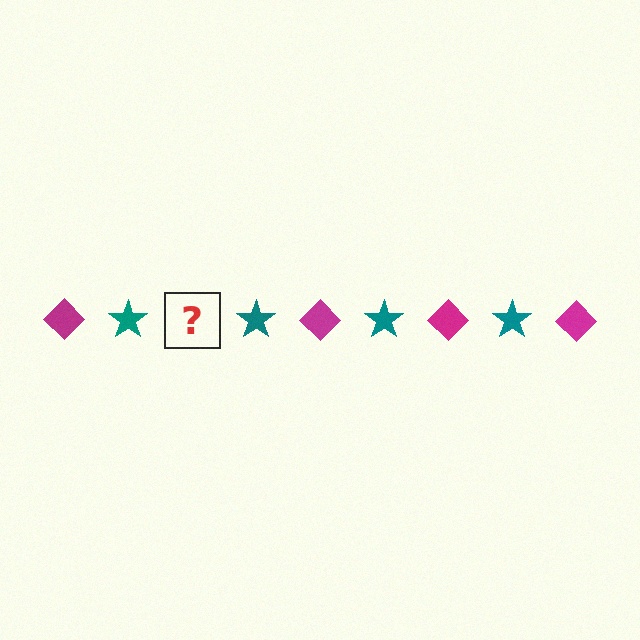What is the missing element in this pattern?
The missing element is a magenta diamond.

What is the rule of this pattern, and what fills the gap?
The rule is that the pattern alternates between magenta diamond and teal star. The gap should be filled with a magenta diamond.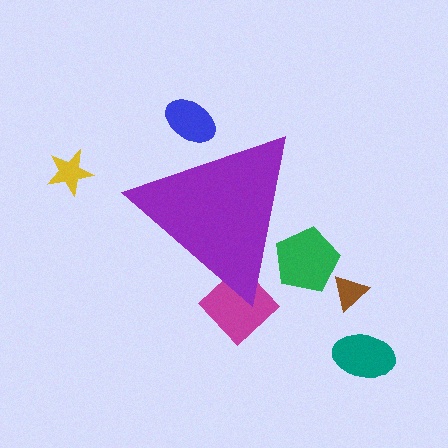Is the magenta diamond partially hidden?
Yes, the magenta diamond is partially hidden behind the purple triangle.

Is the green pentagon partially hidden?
Yes, the green pentagon is partially hidden behind the purple triangle.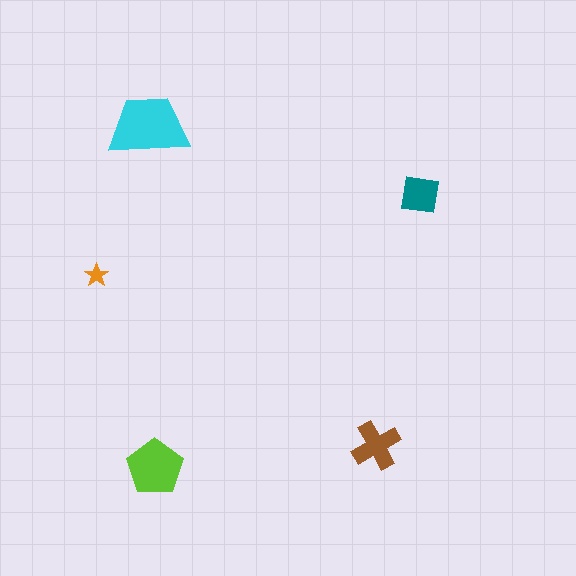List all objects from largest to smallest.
The cyan trapezoid, the lime pentagon, the brown cross, the teal square, the orange star.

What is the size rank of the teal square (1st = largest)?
4th.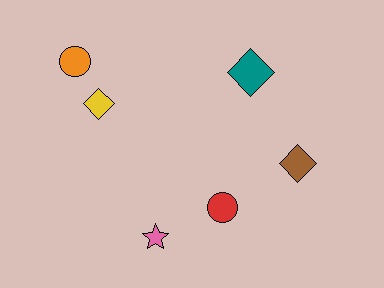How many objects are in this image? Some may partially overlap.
There are 6 objects.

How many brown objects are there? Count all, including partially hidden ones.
There is 1 brown object.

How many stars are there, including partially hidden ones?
There is 1 star.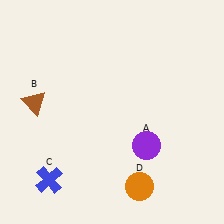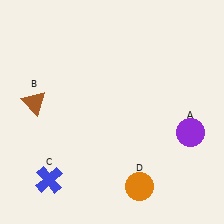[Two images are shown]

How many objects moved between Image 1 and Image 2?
1 object moved between the two images.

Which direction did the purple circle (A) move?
The purple circle (A) moved right.